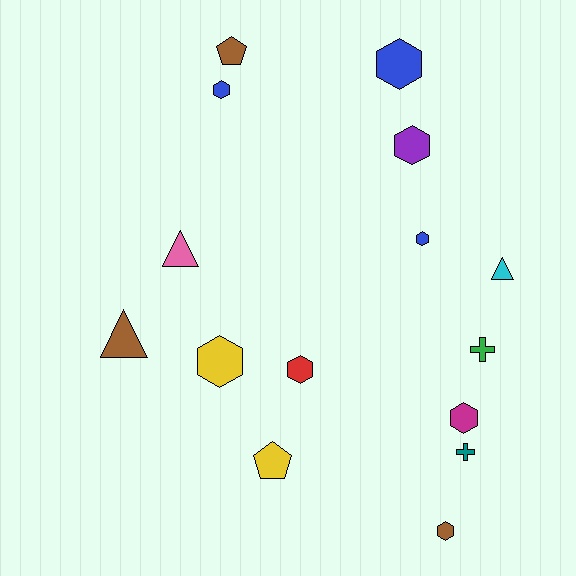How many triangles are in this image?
There are 3 triangles.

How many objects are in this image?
There are 15 objects.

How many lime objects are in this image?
There are no lime objects.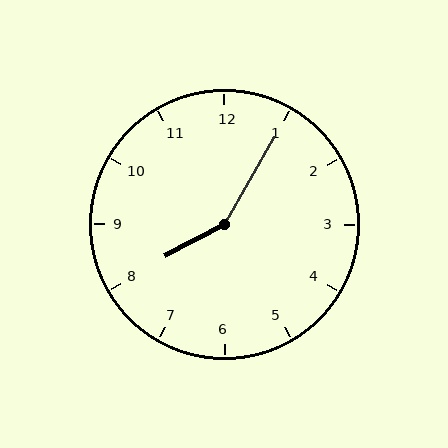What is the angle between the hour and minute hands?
Approximately 148 degrees.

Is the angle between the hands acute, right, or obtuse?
It is obtuse.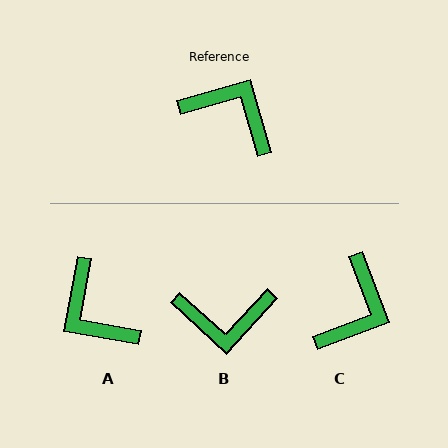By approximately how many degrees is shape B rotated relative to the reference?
Approximately 149 degrees clockwise.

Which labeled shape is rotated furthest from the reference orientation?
A, about 154 degrees away.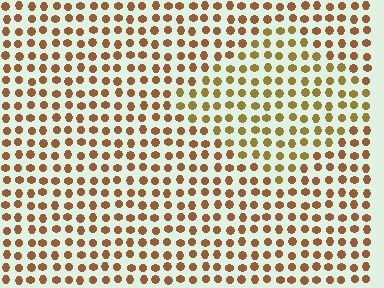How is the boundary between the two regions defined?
The boundary is defined purely by a slight shift in hue (about 25 degrees). Spacing, size, and orientation are identical on both sides.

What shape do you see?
I see a diamond.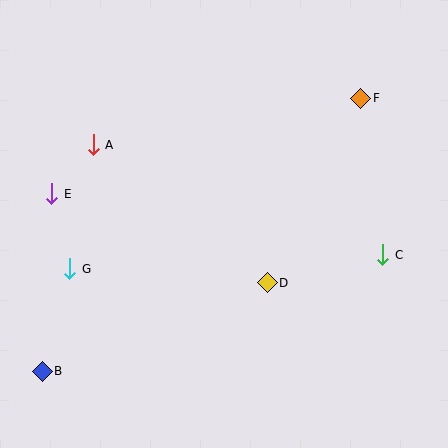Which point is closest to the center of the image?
Point D at (267, 283) is closest to the center.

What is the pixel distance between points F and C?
The distance between F and C is 158 pixels.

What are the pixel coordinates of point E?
Point E is at (52, 194).